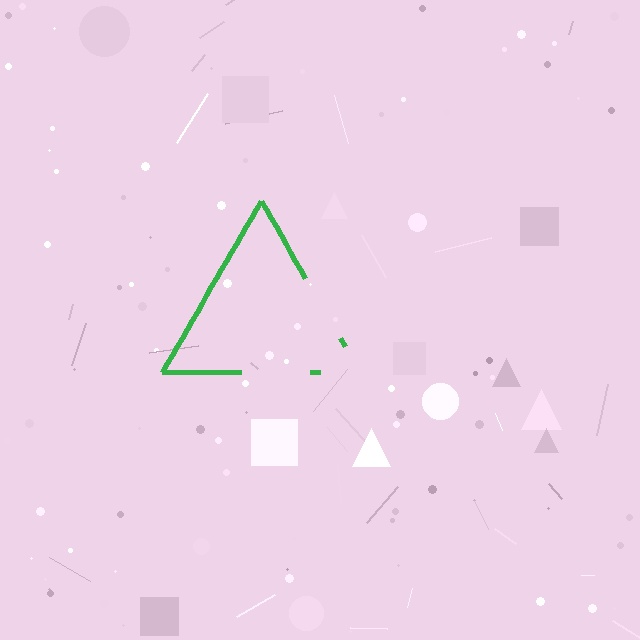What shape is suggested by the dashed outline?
The dashed outline suggests a triangle.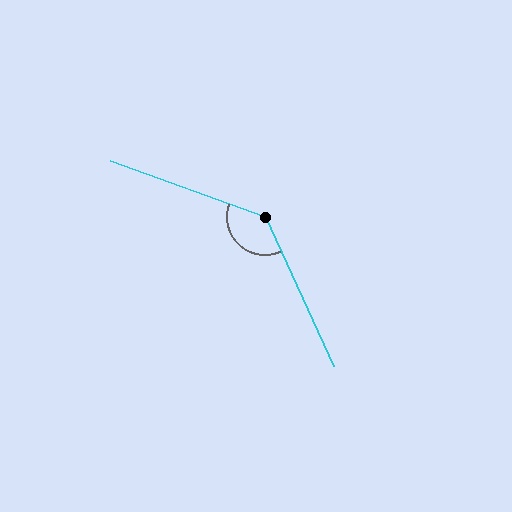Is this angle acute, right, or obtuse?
It is obtuse.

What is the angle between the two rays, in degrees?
Approximately 134 degrees.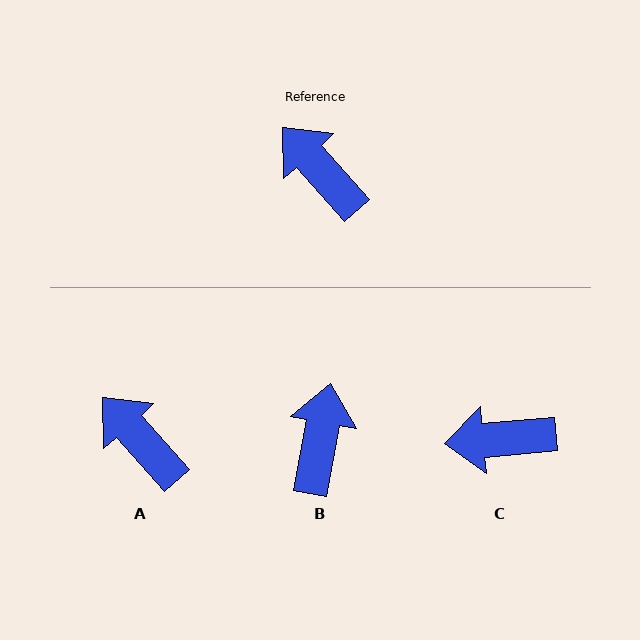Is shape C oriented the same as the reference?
No, it is off by about 53 degrees.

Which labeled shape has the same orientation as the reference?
A.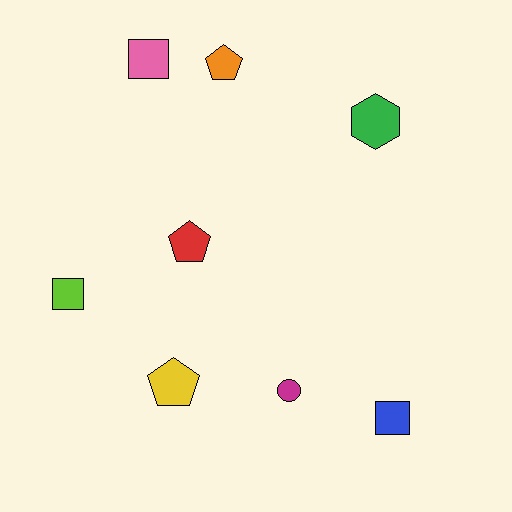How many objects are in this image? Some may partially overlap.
There are 8 objects.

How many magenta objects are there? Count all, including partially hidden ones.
There is 1 magenta object.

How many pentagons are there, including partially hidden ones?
There are 3 pentagons.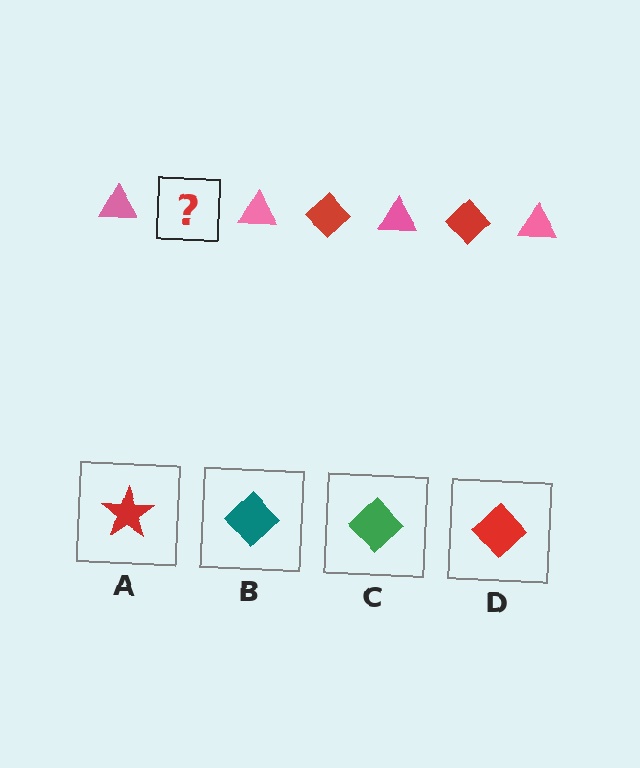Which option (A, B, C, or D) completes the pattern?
D.